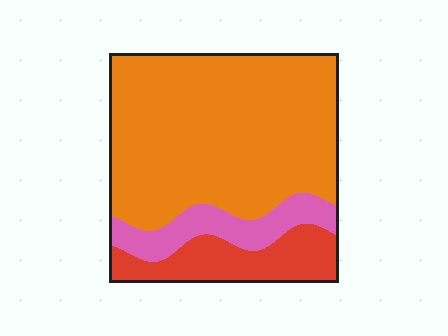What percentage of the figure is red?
Red covers 17% of the figure.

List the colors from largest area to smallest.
From largest to smallest: orange, red, pink.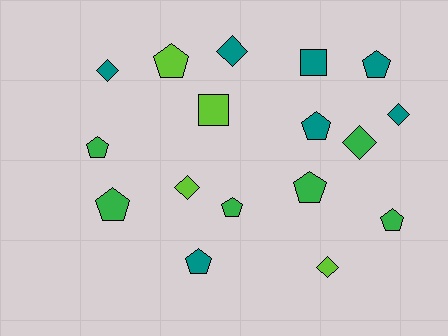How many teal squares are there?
There is 1 teal square.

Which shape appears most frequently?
Pentagon, with 9 objects.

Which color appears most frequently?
Teal, with 7 objects.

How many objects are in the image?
There are 17 objects.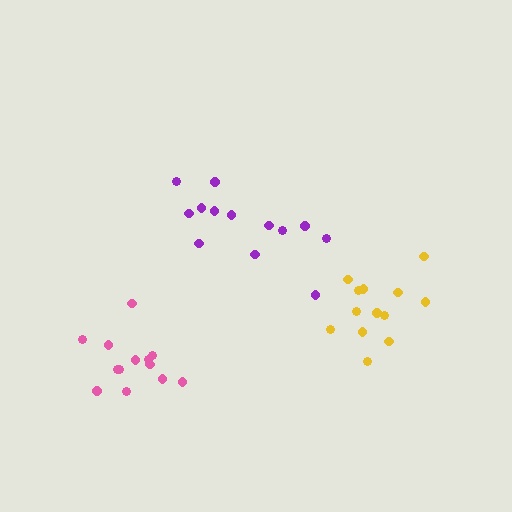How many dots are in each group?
Group 1: 13 dots, Group 2: 13 dots, Group 3: 13 dots (39 total).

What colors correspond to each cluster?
The clusters are colored: purple, yellow, pink.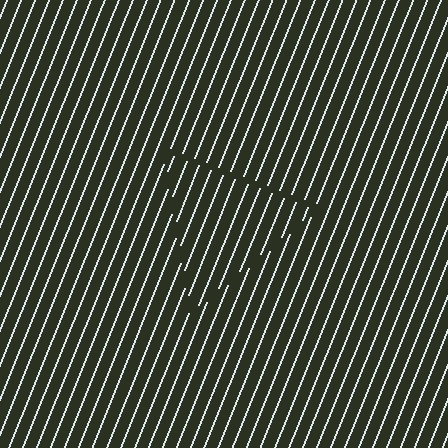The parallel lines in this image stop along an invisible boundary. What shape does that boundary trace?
An illusory triangle. The interior of the shape contains the same grating, shifted by half a period — the contour is defined by the phase discontinuity where line-ends from the inner and outer gratings abut.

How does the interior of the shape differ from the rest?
The interior of the shape contains the same grating, shifted by half a period — the contour is defined by the phase discontinuity where line-ends from the inner and outer gratings abut.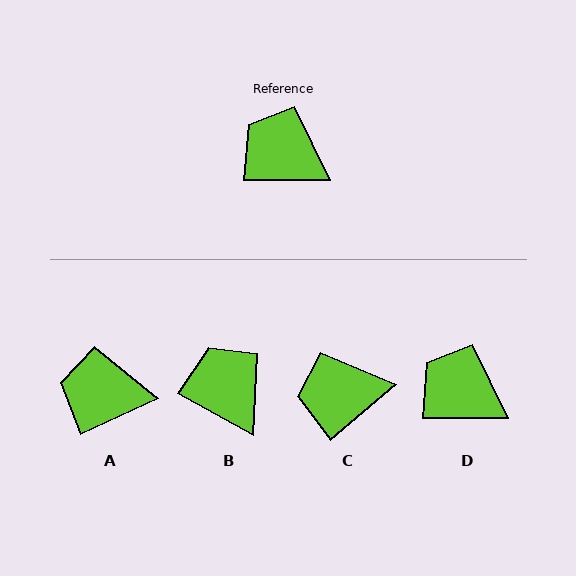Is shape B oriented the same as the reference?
No, it is off by about 29 degrees.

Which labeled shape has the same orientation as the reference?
D.